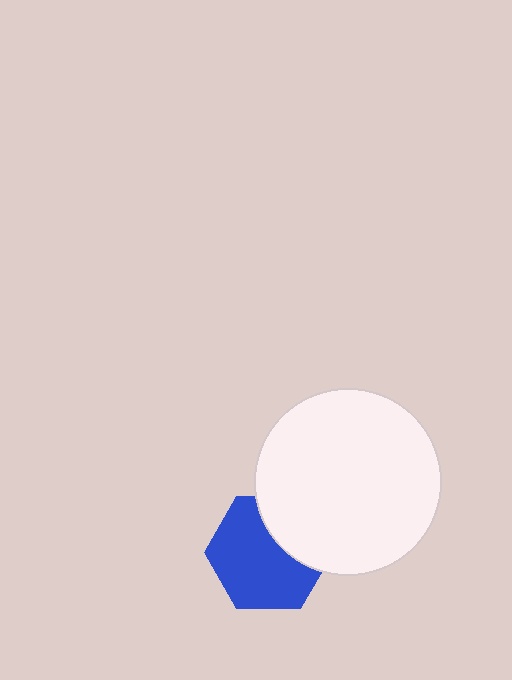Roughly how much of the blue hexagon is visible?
Most of it is visible (roughly 69%).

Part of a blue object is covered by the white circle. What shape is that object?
It is a hexagon.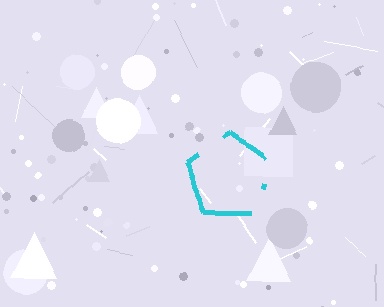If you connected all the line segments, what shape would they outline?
They would outline a pentagon.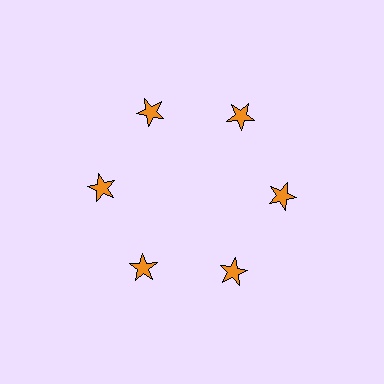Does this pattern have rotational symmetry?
Yes, this pattern has 6-fold rotational symmetry. It looks the same after rotating 60 degrees around the center.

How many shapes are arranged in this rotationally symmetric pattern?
There are 6 shapes, arranged in 6 groups of 1.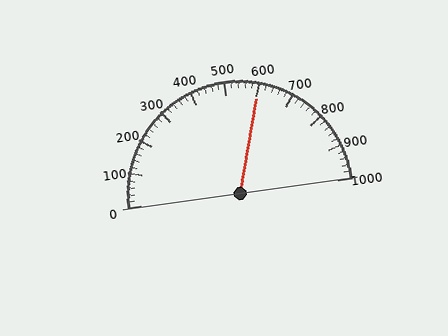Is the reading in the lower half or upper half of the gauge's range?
The reading is in the upper half of the range (0 to 1000).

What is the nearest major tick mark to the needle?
The nearest major tick mark is 600.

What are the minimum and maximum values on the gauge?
The gauge ranges from 0 to 1000.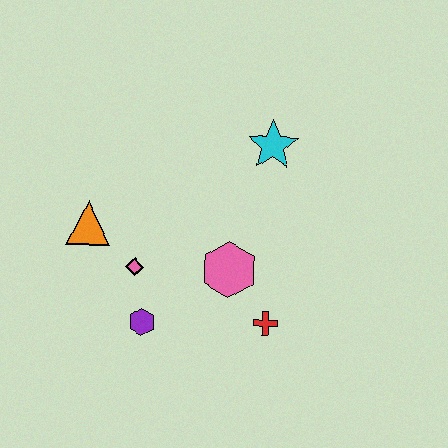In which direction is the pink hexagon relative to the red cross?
The pink hexagon is above the red cross.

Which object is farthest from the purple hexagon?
The cyan star is farthest from the purple hexagon.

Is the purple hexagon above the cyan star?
No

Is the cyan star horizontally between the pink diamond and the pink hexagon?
No